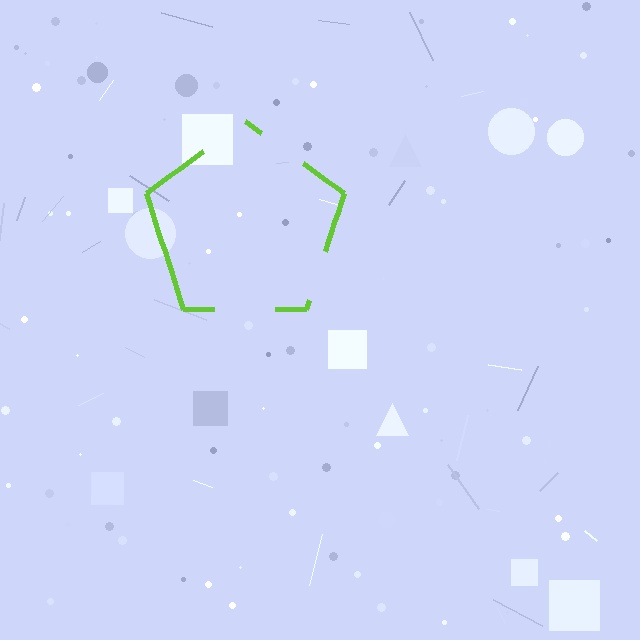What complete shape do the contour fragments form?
The contour fragments form a pentagon.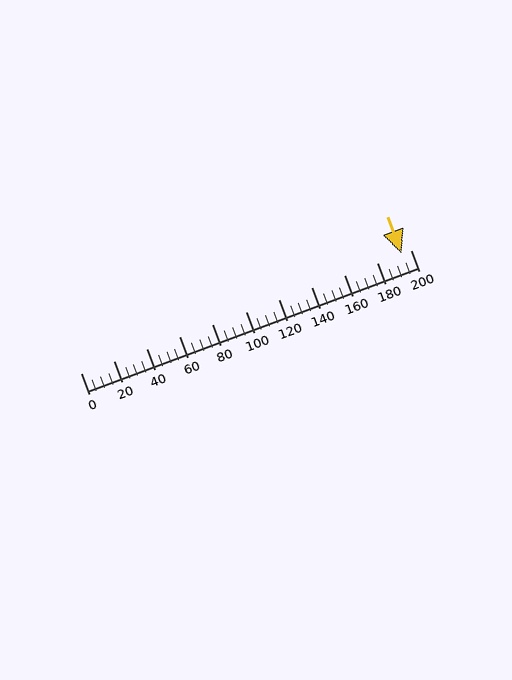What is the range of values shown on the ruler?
The ruler shows values from 0 to 200.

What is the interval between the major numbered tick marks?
The major tick marks are spaced 20 units apart.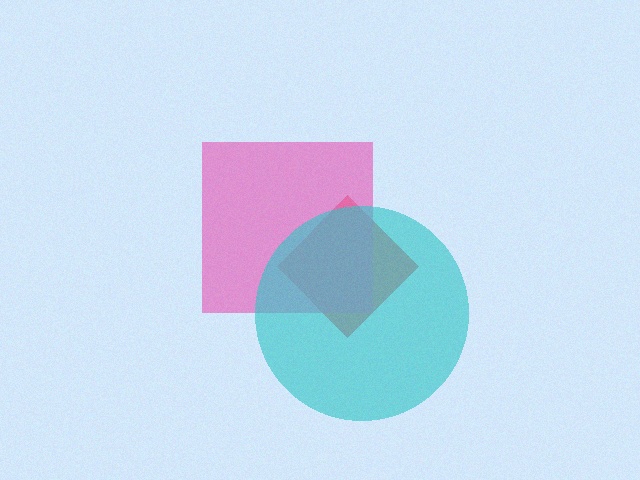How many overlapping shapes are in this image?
There are 3 overlapping shapes in the image.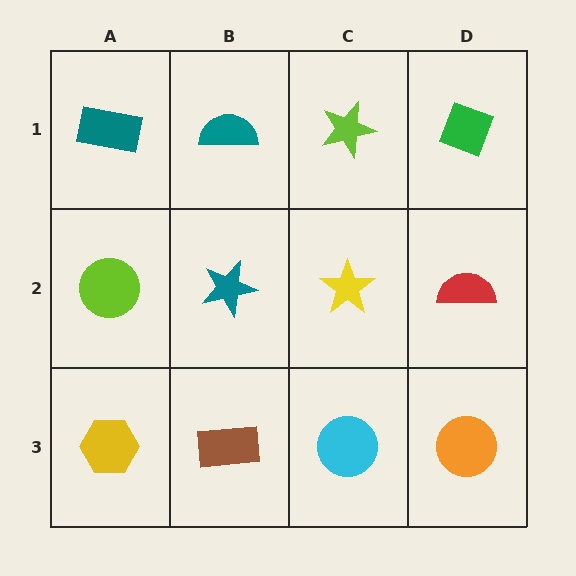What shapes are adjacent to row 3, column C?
A yellow star (row 2, column C), a brown rectangle (row 3, column B), an orange circle (row 3, column D).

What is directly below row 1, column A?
A lime circle.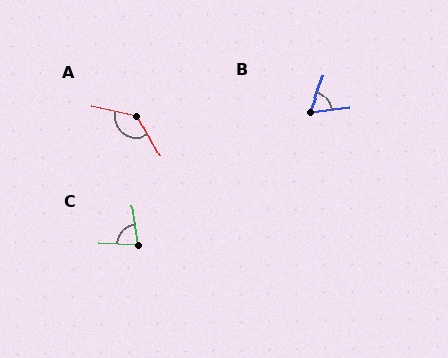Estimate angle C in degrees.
Approximately 79 degrees.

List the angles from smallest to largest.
B (63°), C (79°), A (132°).